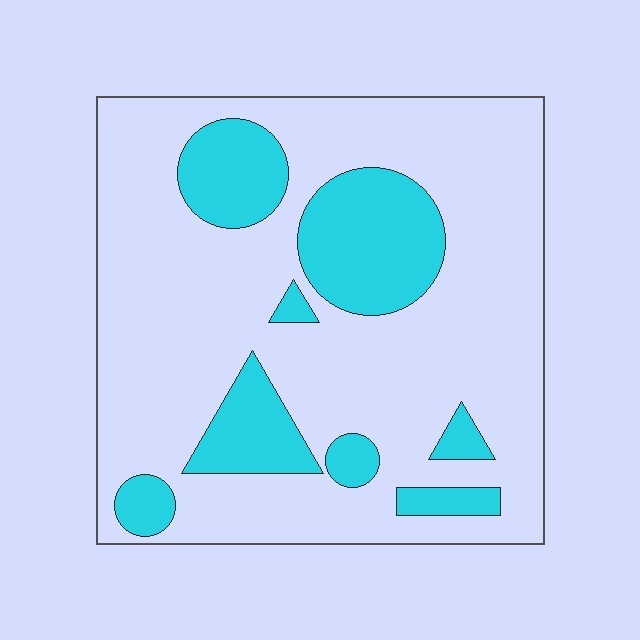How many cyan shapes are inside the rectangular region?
8.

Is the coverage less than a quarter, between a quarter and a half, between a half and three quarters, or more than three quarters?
Less than a quarter.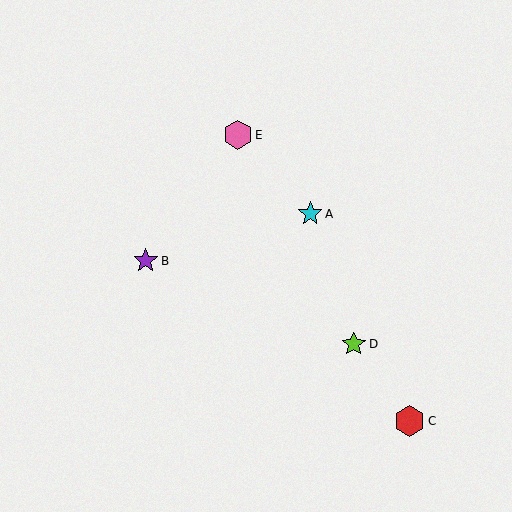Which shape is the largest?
The red hexagon (labeled C) is the largest.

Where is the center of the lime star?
The center of the lime star is at (354, 344).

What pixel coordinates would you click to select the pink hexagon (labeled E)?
Click at (238, 135) to select the pink hexagon E.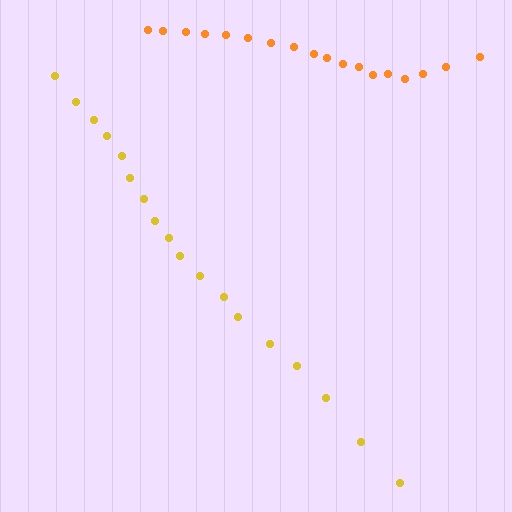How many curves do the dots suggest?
There are 2 distinct paths.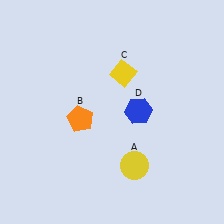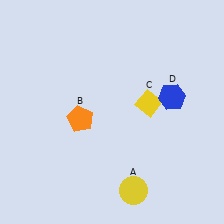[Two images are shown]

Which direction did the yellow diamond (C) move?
The yellow diamond (C) moved down.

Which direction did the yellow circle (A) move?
The yellow circle (A) moved down.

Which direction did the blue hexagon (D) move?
The blue hexagon (D) moved right.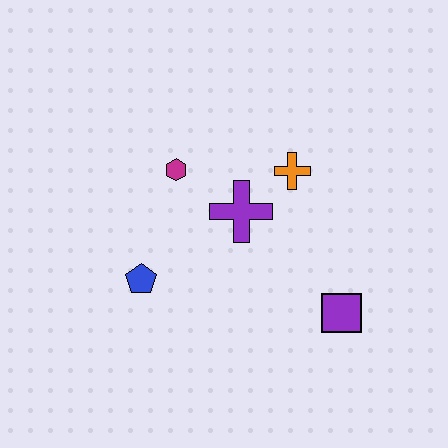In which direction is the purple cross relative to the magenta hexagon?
The purple cross is to the right of the magenta hexagon.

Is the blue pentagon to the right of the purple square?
No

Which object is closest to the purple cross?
The orange cross is closest to the purple cross.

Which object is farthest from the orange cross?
The blue pentagon is farthest from the orange cross.